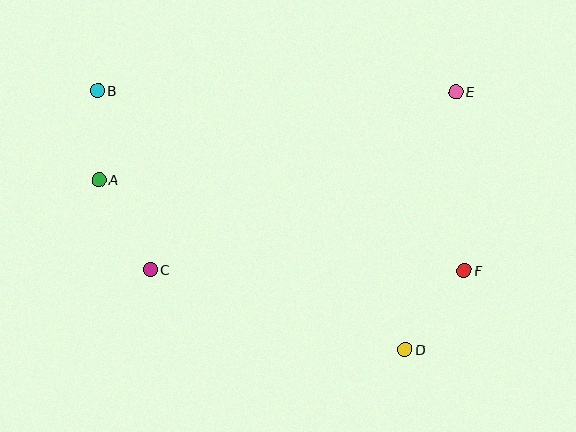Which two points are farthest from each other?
Points B and F are farthest from each other.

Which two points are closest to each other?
Points A and B are closest to each other.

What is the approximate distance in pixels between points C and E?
The distance between C and E is approximately 354 pixels.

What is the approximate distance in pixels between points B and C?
The distance between B and C is approximately 187 pixels.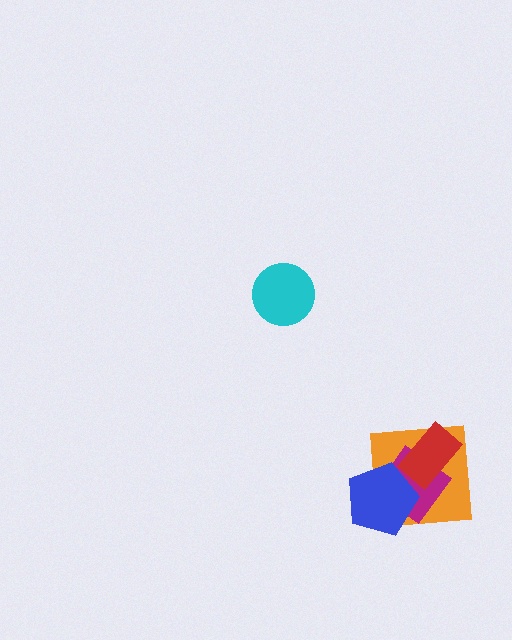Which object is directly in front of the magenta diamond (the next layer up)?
The blue pentagon is directly in front of the magenta diamond.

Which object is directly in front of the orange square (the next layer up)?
The magenta diamond is directly in front of the orange square.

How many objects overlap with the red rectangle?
2 objects overlap with the red rectangle.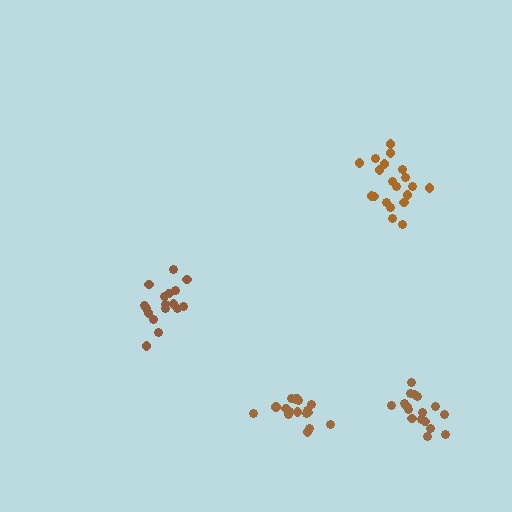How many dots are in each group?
Group 1: 20 dots, Group 2: 17 dots, Group 3: 17 dots, Group 4: 17 dots (71 total).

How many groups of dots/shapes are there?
There are 4 groups.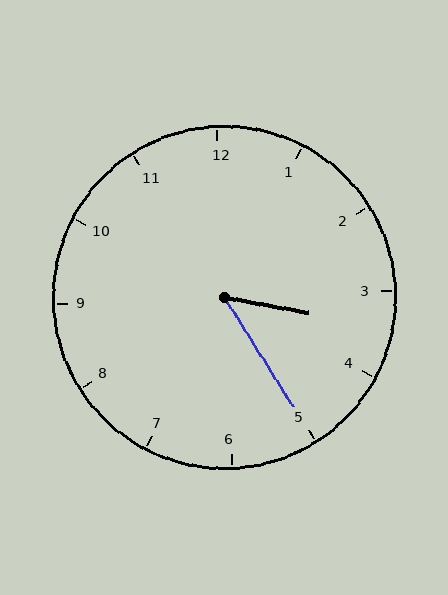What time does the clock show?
3:25.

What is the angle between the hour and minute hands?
Approximately 48 degrees.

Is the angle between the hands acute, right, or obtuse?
It is acute.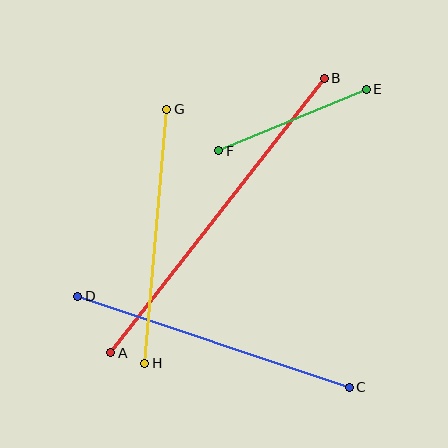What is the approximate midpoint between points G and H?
The midpoint is at approximately (156, 236) pixels.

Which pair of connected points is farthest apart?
Points A and B are farthest apart.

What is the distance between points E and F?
The distance is approximately 160 pixels.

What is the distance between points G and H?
The distance is approximately 255 pixels.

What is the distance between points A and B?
The distance is approximately 348 pixels.